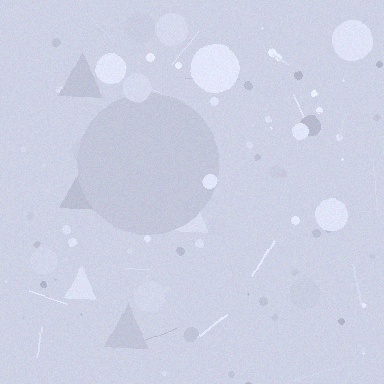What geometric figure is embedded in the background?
A circle is embedded in the background.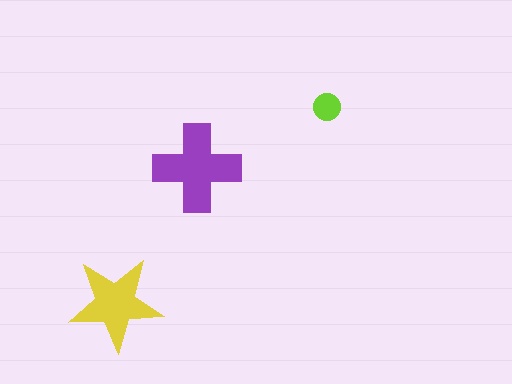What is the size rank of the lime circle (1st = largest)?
3rd.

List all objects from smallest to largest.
The lime circle, the yellow star, the purple cross.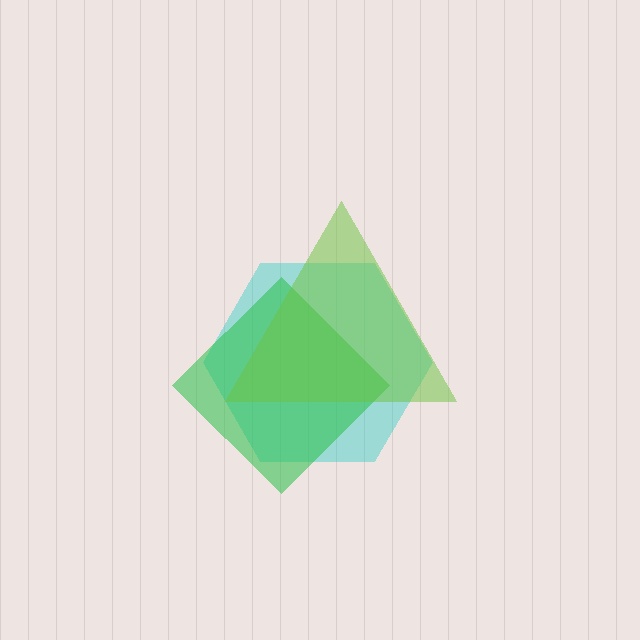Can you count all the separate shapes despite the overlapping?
Yes, there are 3 separate shapes.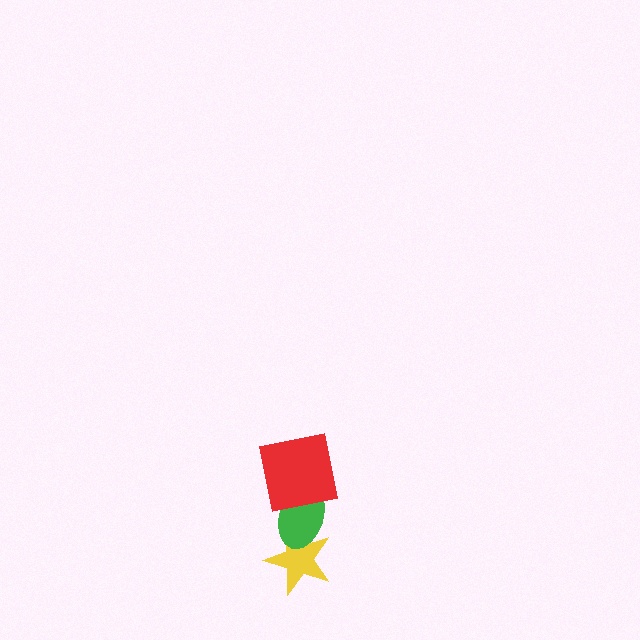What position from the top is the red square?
The red square is 1st from the top.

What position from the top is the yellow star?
The yellow star is 3rd from the top.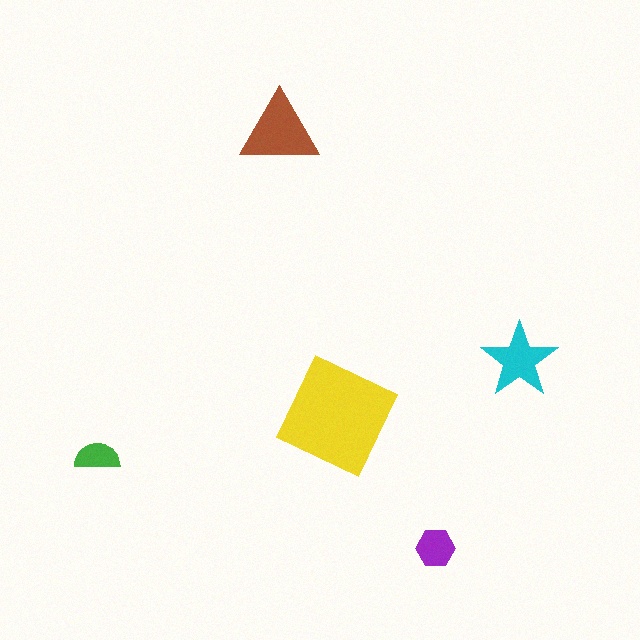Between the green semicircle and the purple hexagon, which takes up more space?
The purple hexagon.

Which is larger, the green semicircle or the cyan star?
The cyan star.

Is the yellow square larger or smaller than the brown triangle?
Larger.